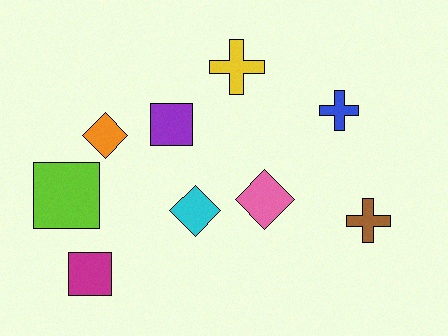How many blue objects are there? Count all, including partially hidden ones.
There is 1 blue object.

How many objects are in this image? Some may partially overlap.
There are 9 objects.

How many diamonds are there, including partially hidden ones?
There are 3 diamonds.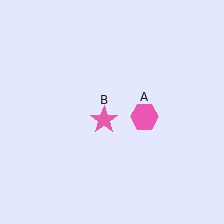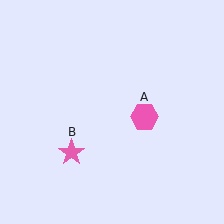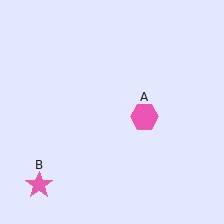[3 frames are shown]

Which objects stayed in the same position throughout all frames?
Pink hexagon (object A) remained stationary.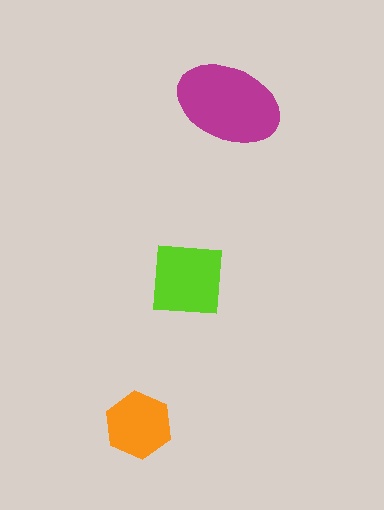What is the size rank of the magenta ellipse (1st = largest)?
1st.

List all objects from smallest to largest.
The orange hexagon, the lime square, the magenta ellipse.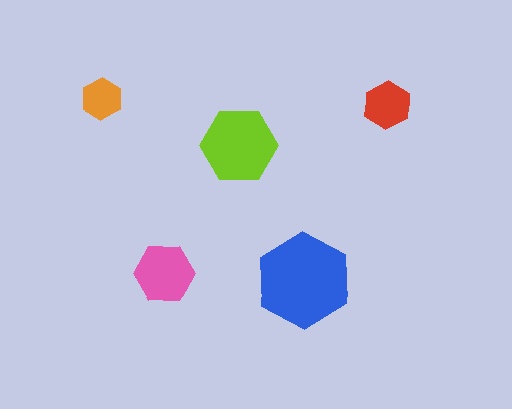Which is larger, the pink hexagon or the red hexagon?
The pink one.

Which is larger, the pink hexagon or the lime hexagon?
The lime one.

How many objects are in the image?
There are 5 objects in the image.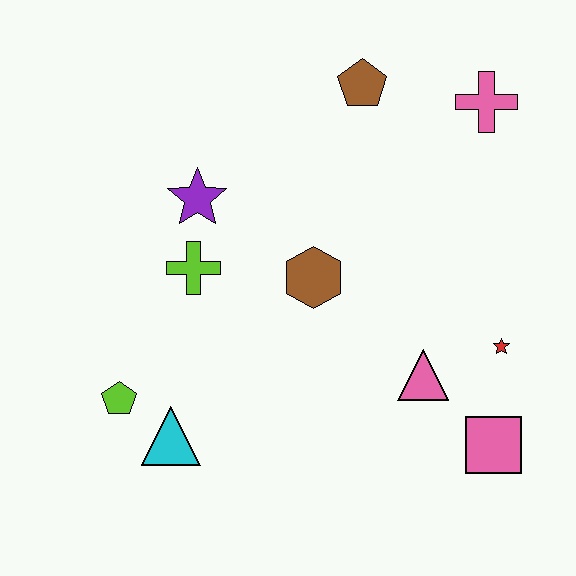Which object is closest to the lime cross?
The purple star is closest to the lime cross.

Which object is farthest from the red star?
The lime pentagon is farthest from the red star.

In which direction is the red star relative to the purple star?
The red star is to the right of the purple star.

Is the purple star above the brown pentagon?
No